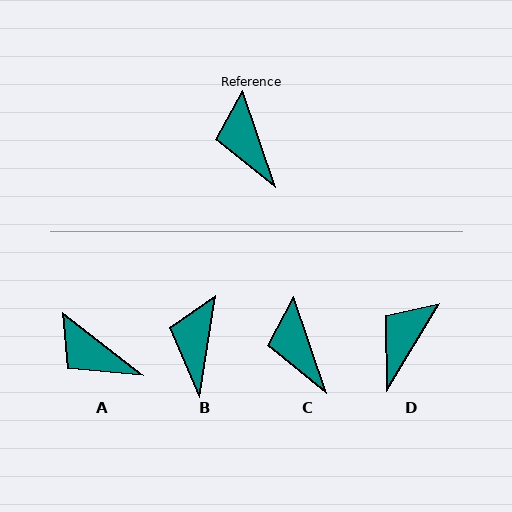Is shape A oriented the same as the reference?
No, it is off by about 33 degrees.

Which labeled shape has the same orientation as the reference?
C.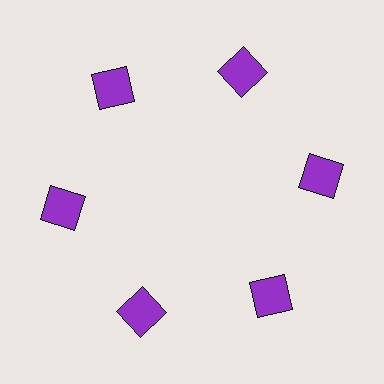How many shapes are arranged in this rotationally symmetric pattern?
There are 6 shapes, arranged in 6 groups of 1.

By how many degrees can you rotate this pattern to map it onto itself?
The pattern maps onto itself every 60 degrees of rotation.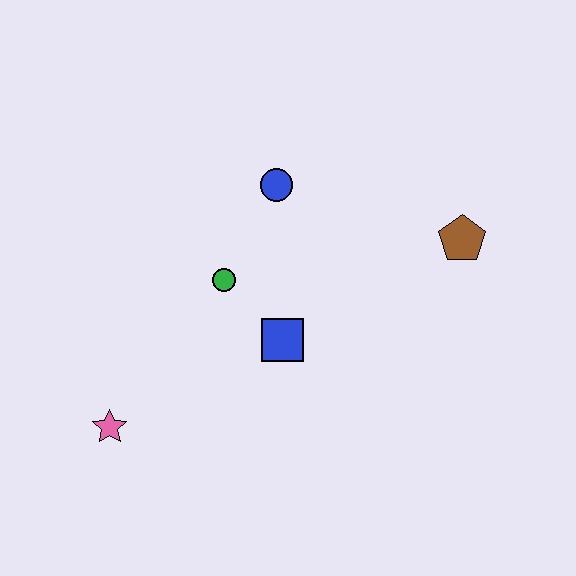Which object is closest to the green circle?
The blue square is closest to the green circle.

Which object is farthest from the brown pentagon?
The pink star is farthest from the brown pentagon.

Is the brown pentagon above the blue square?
Yes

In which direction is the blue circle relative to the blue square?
The blue circle is above the blue square.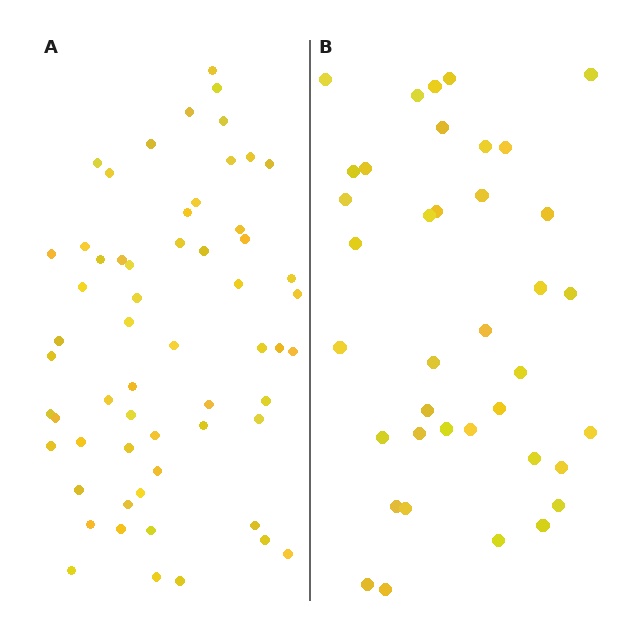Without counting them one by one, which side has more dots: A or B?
Region A (the left region) has more dots.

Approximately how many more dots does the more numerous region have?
Region A has approximately 20 more dots than region B.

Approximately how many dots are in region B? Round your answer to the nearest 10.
About 40 dots. (The exact count is 38, which rounds to 40.)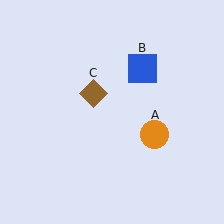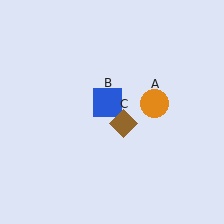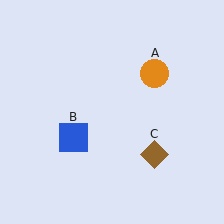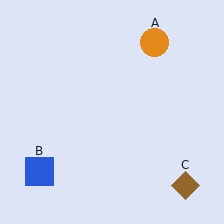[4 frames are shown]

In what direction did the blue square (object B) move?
The blue square (object B) moved down and to the left.